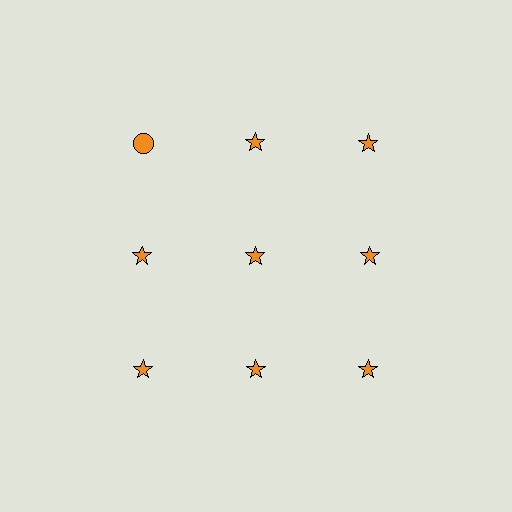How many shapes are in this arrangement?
There are 9 shapes arranged in a grid pattern.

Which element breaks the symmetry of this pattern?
The orange circle in the top row, leftmost column breaks the symmetry. All other shapes are orange stars.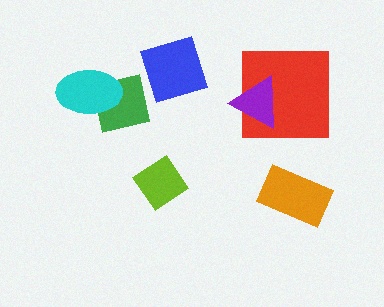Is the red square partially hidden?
Yes, it is partially covered by another shape.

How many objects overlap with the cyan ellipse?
1 object overlaps with the cyan ellipse.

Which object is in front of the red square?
The purple triangle is in front of the red square.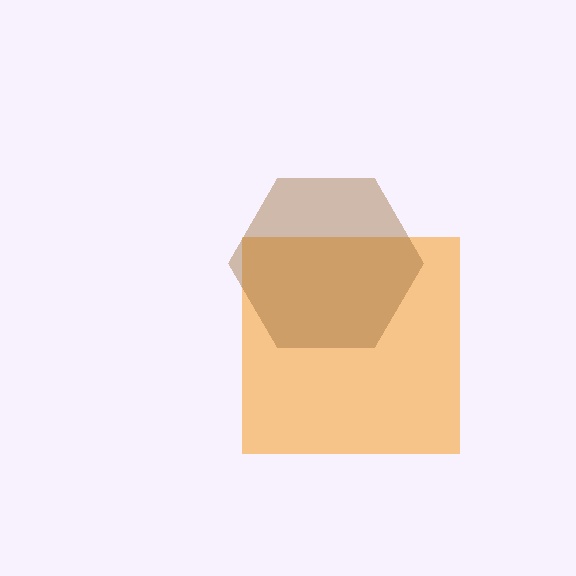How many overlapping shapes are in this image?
There are 2 overlapping shapes in the image.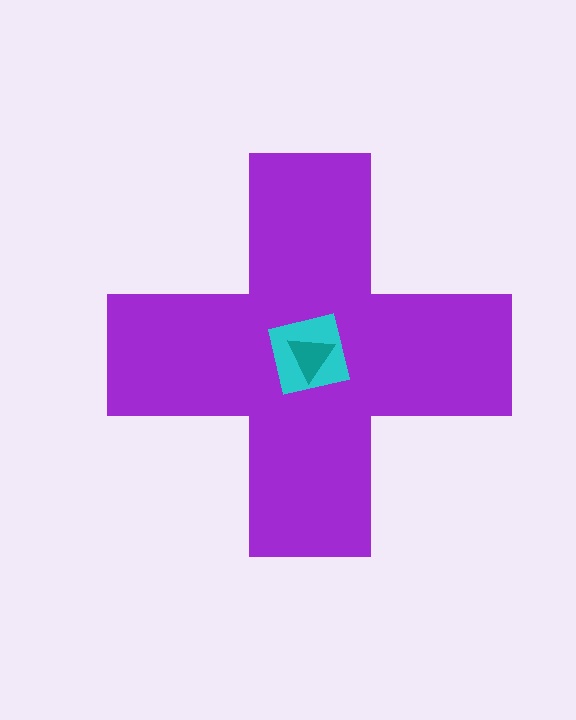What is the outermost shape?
The purple cross.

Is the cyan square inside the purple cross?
Yes.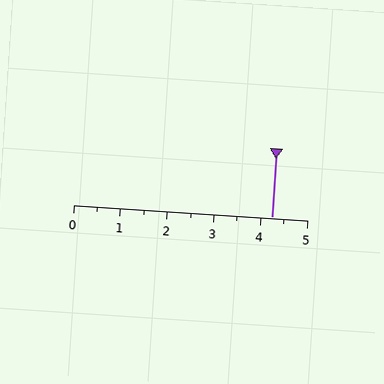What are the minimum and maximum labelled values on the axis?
The axis runs from 0 to 5.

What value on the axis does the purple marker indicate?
The marker indicates approximately 4.2.